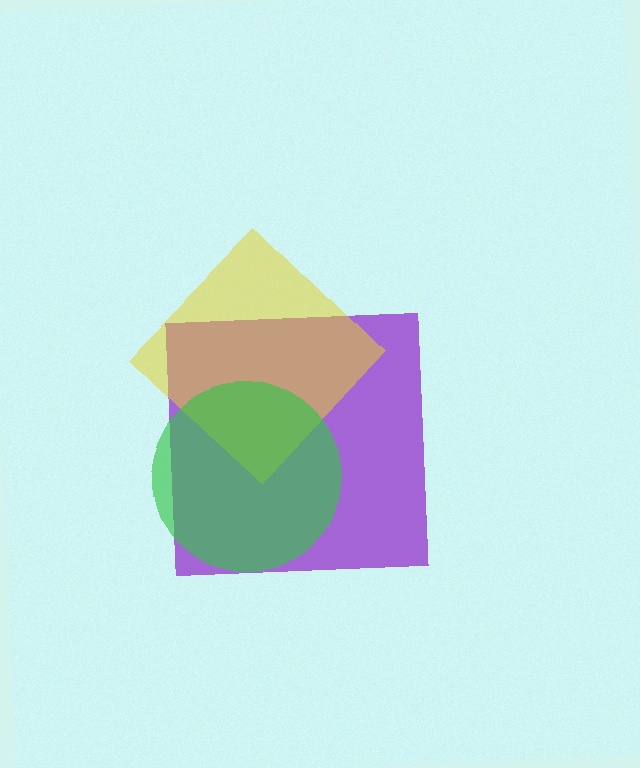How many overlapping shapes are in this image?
There are 3 overlapping shapes in the image.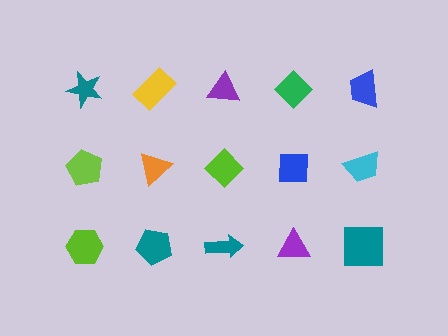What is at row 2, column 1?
A lime pentagon.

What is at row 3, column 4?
A purple triangle.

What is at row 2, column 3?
A lime diamond.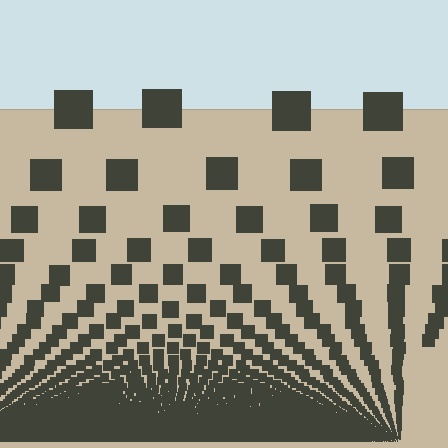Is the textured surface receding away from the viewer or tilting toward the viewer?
The surface appears to tilt toward the viewer. Texture elements get larger and sparser toward the top.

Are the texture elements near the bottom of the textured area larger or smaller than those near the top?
Smaller. The gradient is inverted — elements near the bottom are smaller and denser.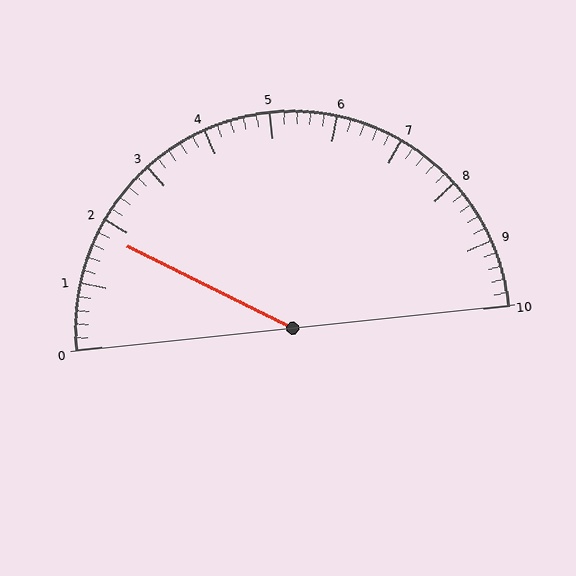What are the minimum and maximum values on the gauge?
The gauge ranges from 0 to 10.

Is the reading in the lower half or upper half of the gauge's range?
The reading is in the lower half of the range (0 to 10).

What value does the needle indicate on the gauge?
The needle indicates approximately 1.8.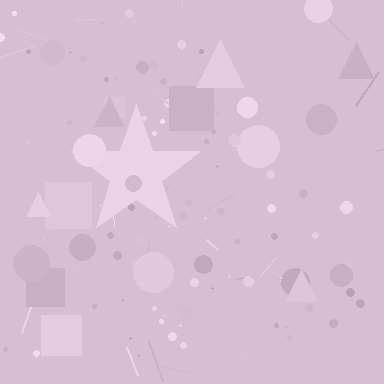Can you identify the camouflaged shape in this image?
The camouflaged shape is a star.